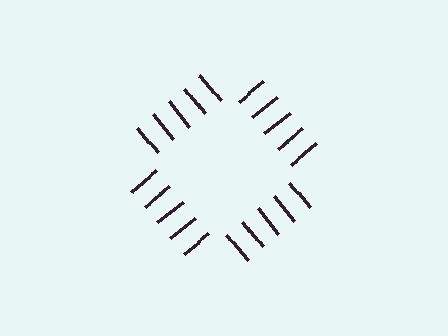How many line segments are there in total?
20 — 5 along each of the 4 edges.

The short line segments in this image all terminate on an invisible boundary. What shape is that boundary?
An illusory square — the line segments terminate on its edges but no continuous stroke is drawn.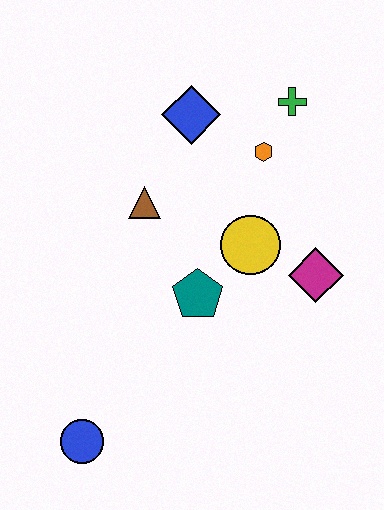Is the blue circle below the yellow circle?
Yes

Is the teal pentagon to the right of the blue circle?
Yes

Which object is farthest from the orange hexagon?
The blue circle is farthest from the orange hexagon.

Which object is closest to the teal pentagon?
The yellow circle is closest to the teal pentagon.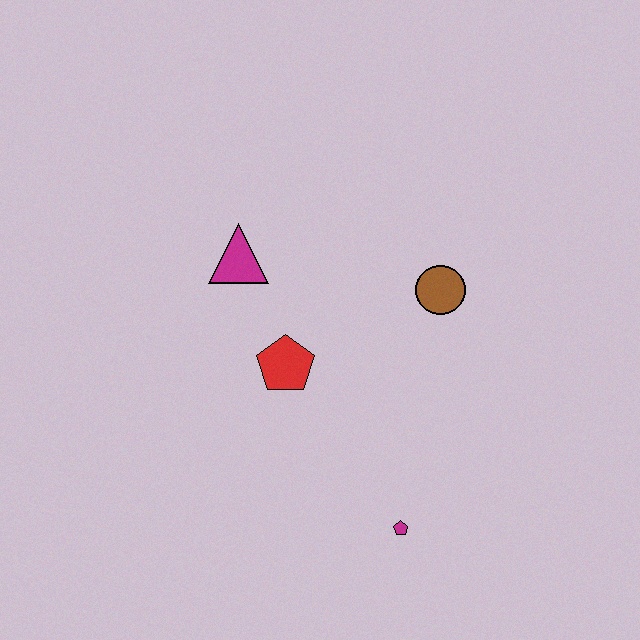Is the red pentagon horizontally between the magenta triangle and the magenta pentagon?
Yes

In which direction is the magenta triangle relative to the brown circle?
The magenta triangle is to the left of the brown circle.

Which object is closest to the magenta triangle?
The red pentagon is closest to the magenta triangle.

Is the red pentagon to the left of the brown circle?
Yes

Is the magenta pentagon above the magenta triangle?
No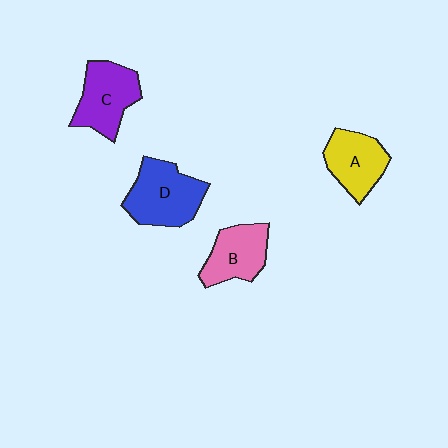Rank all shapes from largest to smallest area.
From largest to smallest: D (blue), C (purple), A (yellow), B (pink).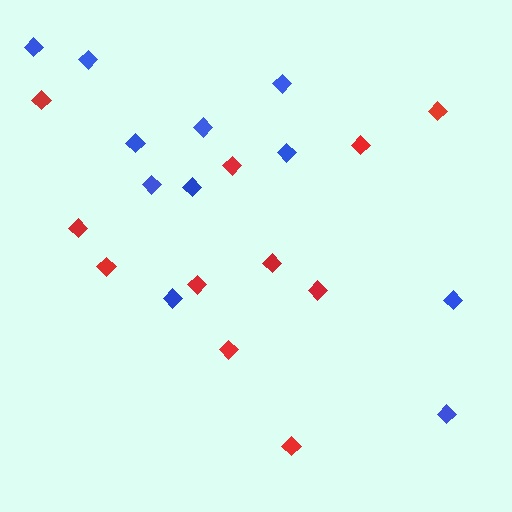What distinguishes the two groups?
There are 2 groups: one group of blue diamonds (11) and one group of red diamonds (11).